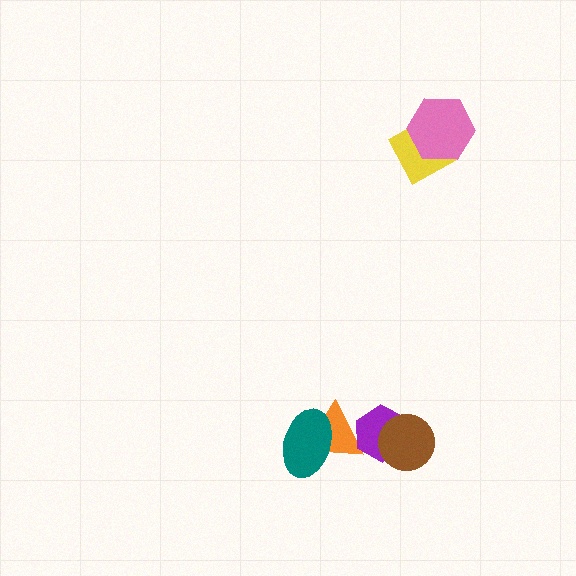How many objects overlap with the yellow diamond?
1 object overlaps with the yellow diamond.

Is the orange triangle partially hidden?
Yes, it is partially covered by another shape.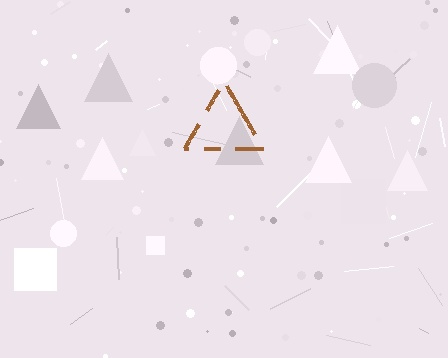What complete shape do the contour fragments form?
The contour fragments form a triangle.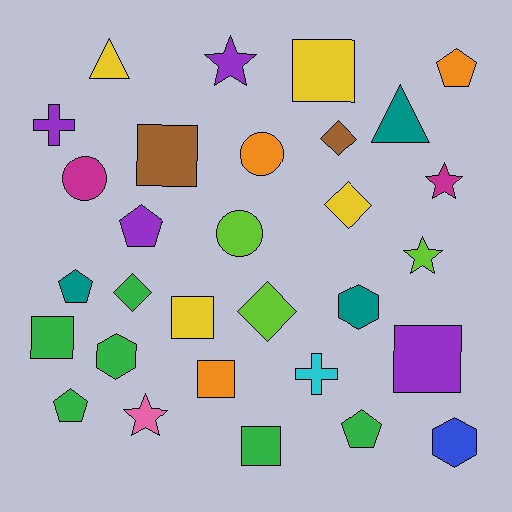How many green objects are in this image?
There are 6 green objects.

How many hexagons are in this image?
There are 3 hexagons.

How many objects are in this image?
There are 30 objects.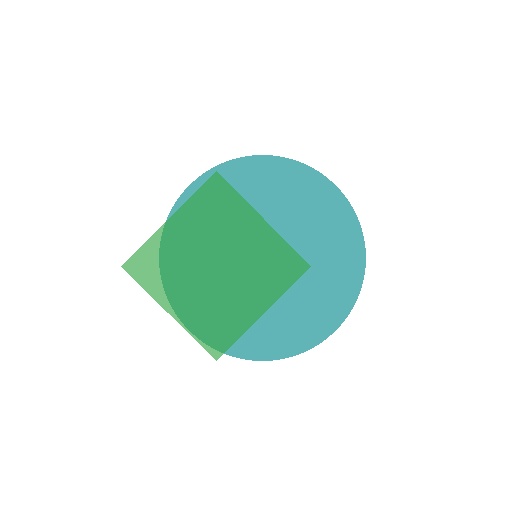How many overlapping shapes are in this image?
There are 2 overlapping shapes in the image.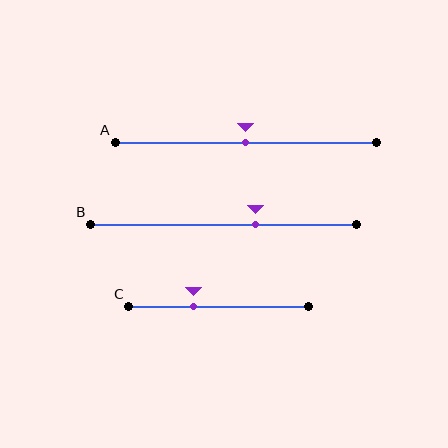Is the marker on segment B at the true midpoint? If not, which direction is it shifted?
No, the marker on segment B is shifted to the right by about 12% of the segment length.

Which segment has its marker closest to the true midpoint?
Segment A has its marker closest to the true midpoint.